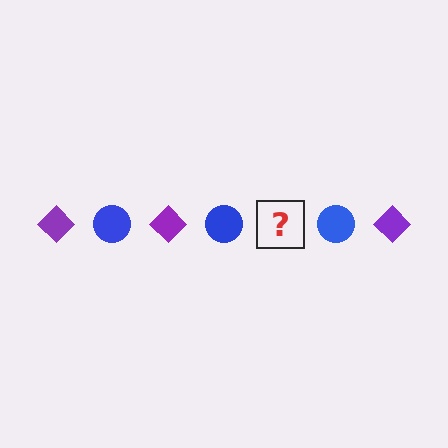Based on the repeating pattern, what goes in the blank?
The blank should be a purple diamond.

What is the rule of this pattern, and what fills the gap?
The rule is that the pattern alternates between purple diamond and blue circle. The gap should be filled with a purple diamond.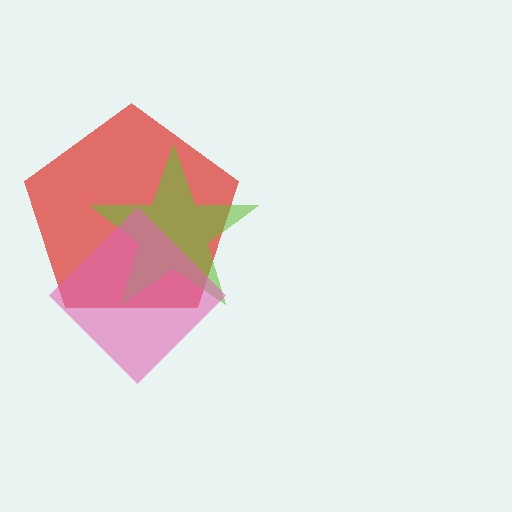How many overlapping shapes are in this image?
There are 3 overlapping shapes in the image.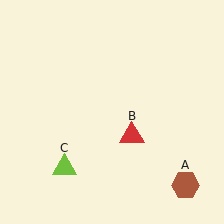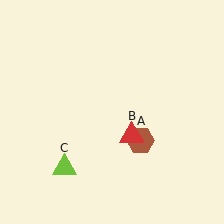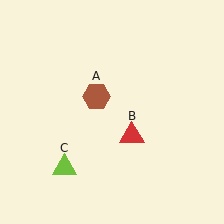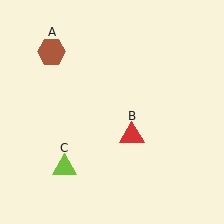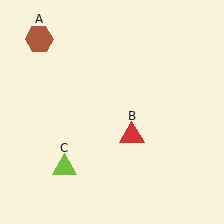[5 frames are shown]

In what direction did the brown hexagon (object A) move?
The brown hexagon (object A) moved up and to the left.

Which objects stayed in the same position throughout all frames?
Red triangle (object B) and lime triangle (object C) remained stationary.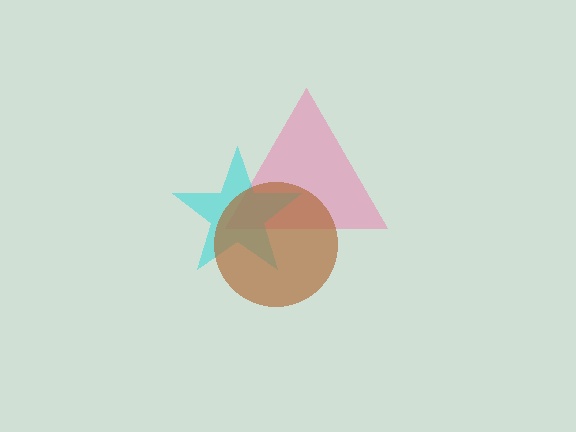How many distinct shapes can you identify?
There are 3 distinct shapes: a pink triangle, a cyan star, a brown circle.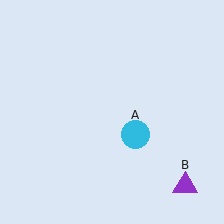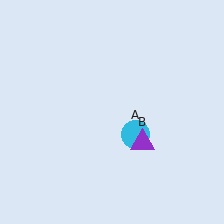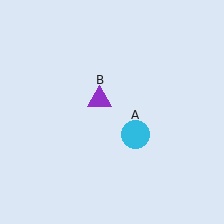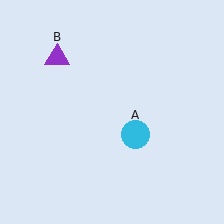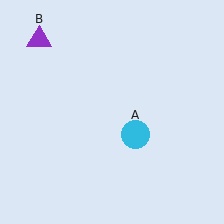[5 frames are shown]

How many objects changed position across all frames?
1 object changed position: purple triangle (object B).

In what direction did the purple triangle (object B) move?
The purple triangle (object B) moved up and to the left.